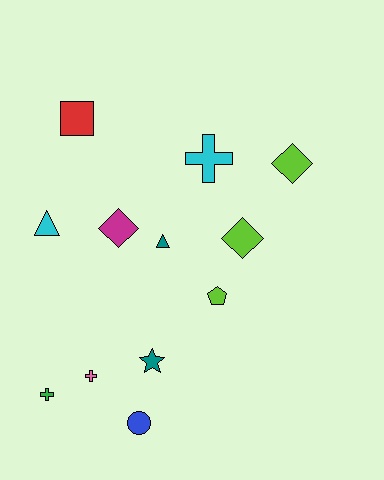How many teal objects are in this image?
There are 2 teal objects.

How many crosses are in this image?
There are 3 crosses.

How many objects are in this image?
There are 12 objects.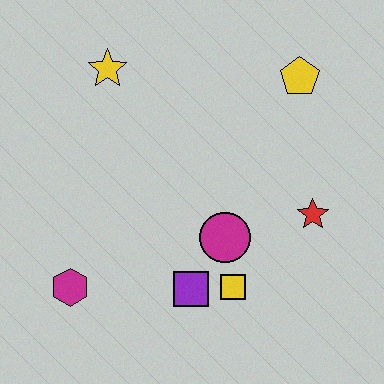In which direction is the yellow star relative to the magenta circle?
The yellow star is above the magenta circle.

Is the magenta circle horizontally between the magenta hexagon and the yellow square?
Yes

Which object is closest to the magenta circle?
The yellow square is closest to the magenta circle.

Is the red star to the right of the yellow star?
Yes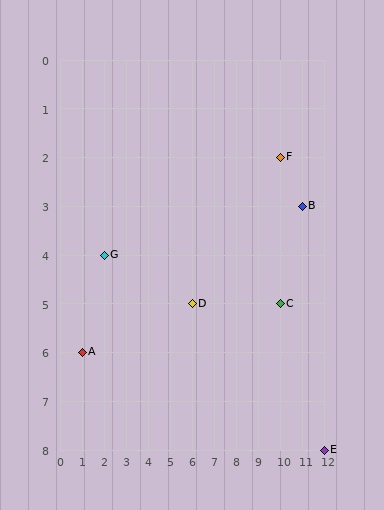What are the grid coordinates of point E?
Point E is at grid coordinates (12, 8).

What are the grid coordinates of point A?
Point A is at grid coordinates (1, 6).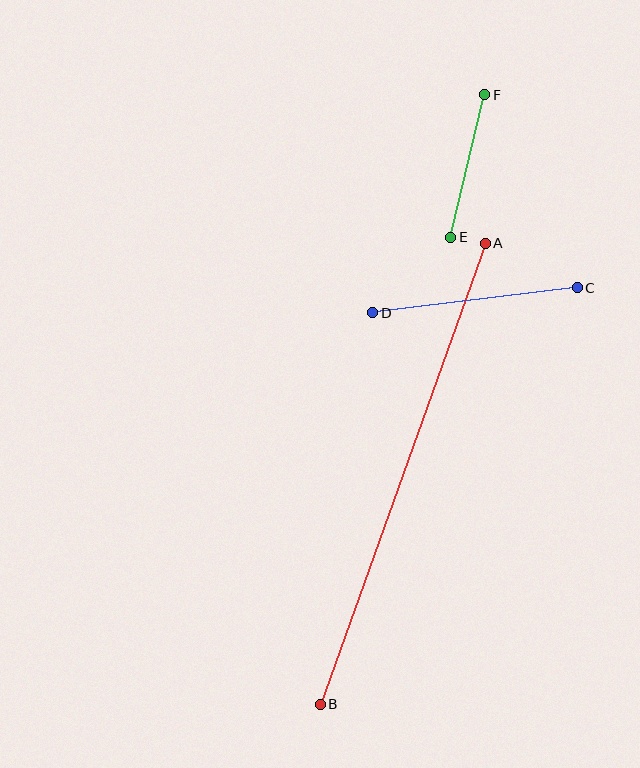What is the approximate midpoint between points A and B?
The midpoint is at approximately (403, 474) pixels.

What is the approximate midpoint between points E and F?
The midpoint is at approximately (468, 166) pixels.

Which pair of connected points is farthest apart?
Points A and B are farthest apart.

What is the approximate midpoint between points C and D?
The midpoint is at approximately (475, 300) pixels.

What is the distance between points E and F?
The distance is approximately 147 pixels.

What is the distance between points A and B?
The distance is approximately 490 pixels.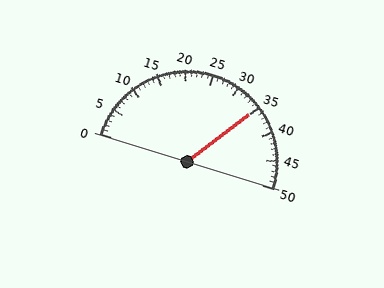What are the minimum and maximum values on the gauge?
The gauge ranges from 0 to 50.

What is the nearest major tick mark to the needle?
The nearest major tick mark is 35.